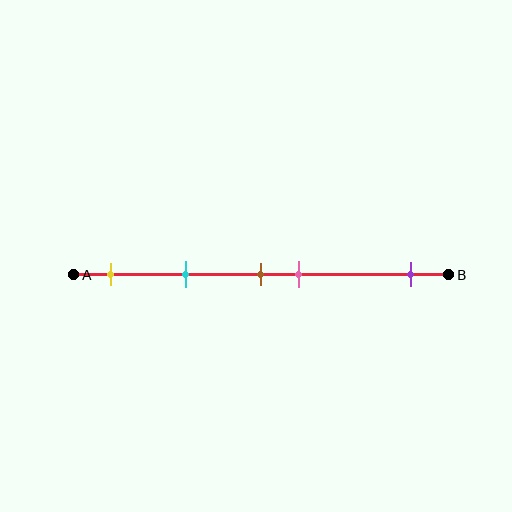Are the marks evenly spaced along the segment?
No, the marks are not evenly spaced.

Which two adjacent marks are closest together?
The brown and pink marks are the closest adjacent pair.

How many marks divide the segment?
There are 5 marks dividing the segment.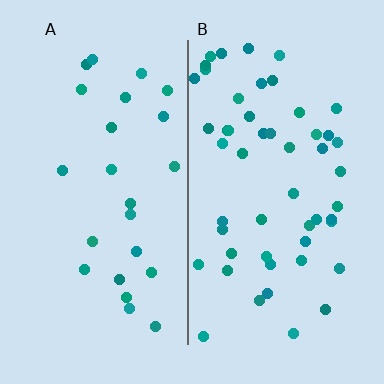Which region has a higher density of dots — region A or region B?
B (the right).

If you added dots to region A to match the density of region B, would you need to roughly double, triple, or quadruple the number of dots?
Approximately double.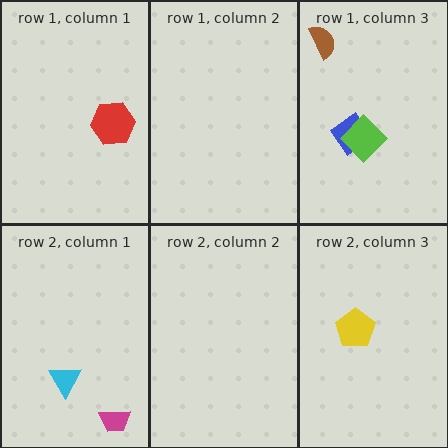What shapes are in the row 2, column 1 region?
The magenta trapezoid, the cyan triangle.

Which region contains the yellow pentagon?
The row 2, column 3 region.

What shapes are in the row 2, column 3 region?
The yellow pentagon.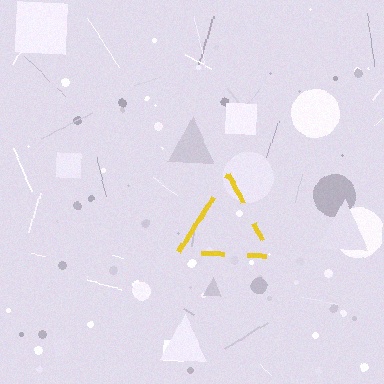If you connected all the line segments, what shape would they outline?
They would outline a triangle.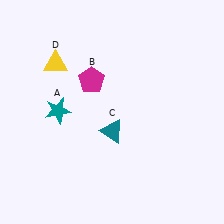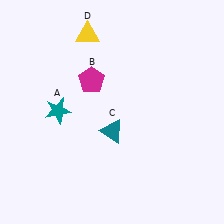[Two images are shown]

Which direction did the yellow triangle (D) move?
The yellow triangle (D) moved right.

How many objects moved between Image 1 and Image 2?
1 object moved between the two images.